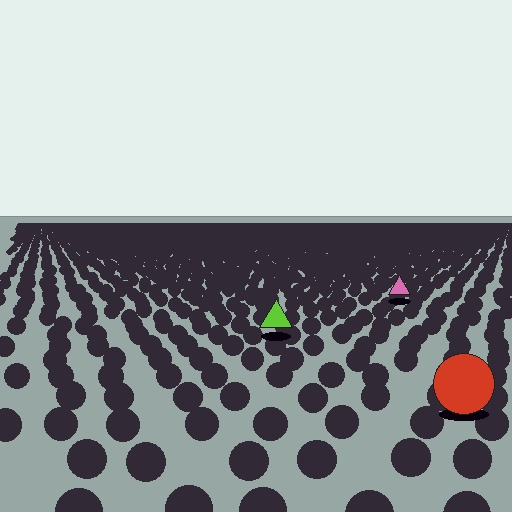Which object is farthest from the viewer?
The pink triangle is farthest from the viewer. It appears smaller and the ground texture around it is denser.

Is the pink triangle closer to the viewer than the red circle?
No. The red circle is closer — you can tell from the texture gradient: the ground texture is coarser near it.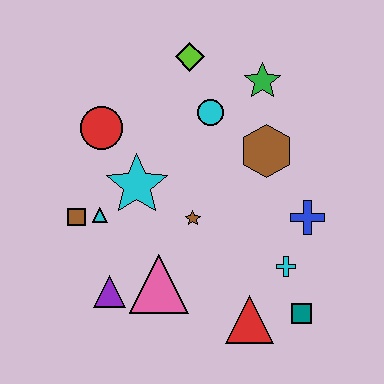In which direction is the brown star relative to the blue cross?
The brown star is to the left of the blue cross.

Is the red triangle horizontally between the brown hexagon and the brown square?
Yes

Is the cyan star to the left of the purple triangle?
No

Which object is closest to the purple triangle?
The pink triangle is closest to the purple triangle.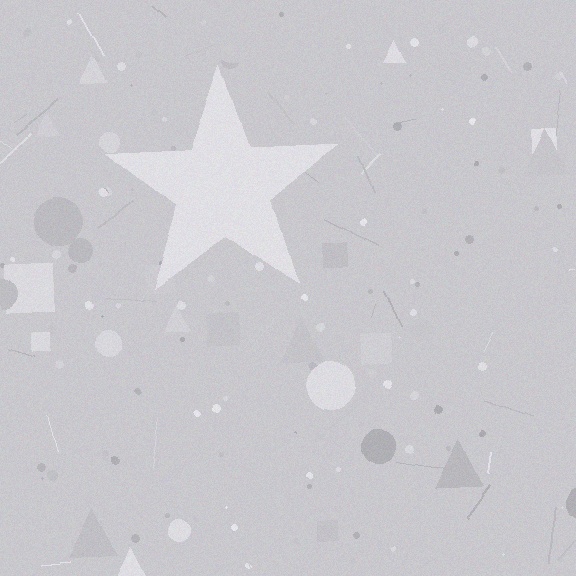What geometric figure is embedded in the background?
A star is embedded in the background.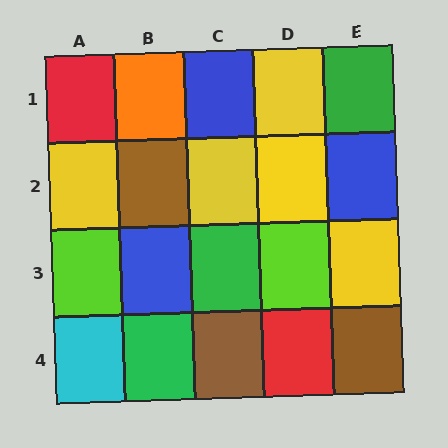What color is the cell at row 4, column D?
Red.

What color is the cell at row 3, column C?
Green.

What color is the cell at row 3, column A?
Lime.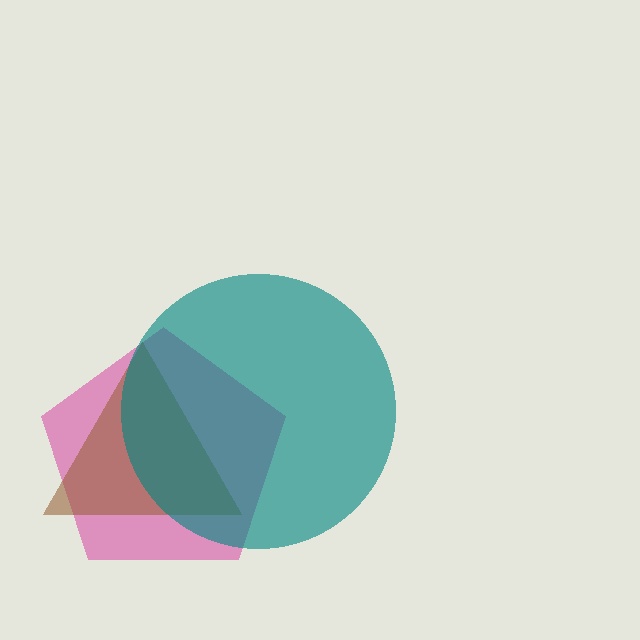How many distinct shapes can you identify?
There are 3 distinct shapes: a pink pentagon, a brown triangle, a teal circle.